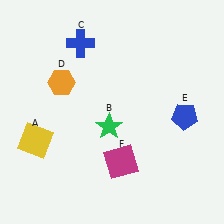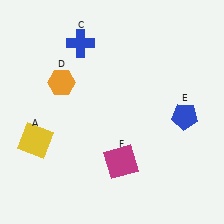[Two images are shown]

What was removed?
The green star (B) was removed in Image 2.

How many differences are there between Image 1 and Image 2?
There is 1 difference between the two images.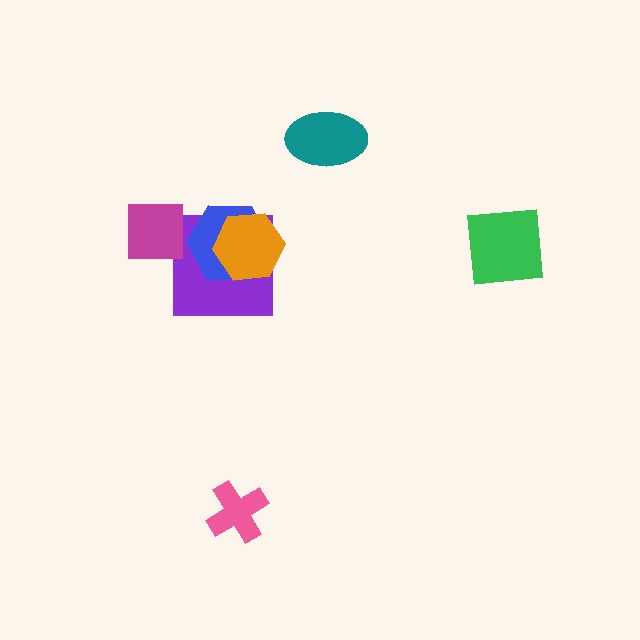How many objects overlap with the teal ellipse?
0 objects overlap with the teal ellipse.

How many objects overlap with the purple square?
2 objects overlap with the purple square.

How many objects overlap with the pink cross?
0 objects overlap with the pink cross.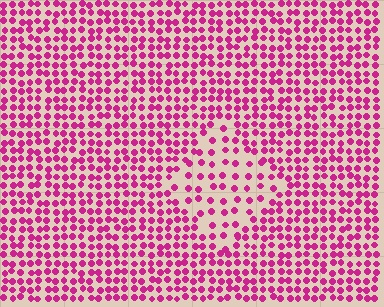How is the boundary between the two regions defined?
The boundary is defined by a change in element density (approximately 2.0x ratio). All elements are the same color, size, and shape.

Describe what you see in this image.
The image contains small magenta elements arranged at two different densities. A diamond-shaped region is visible where the elements are less densely packed than the surrounding area.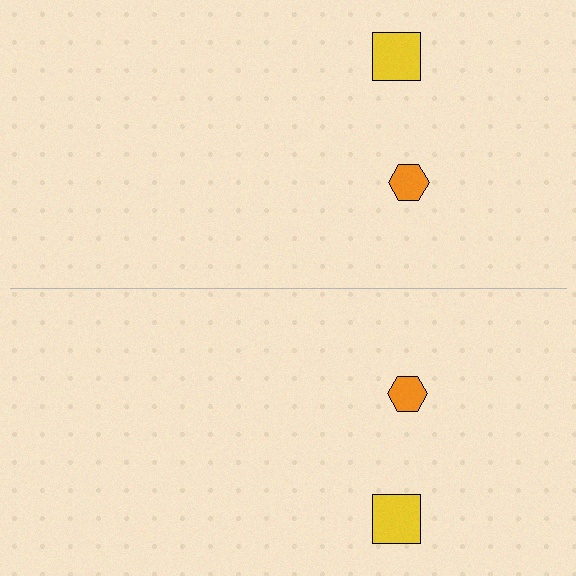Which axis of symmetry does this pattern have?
The pattern has a horizontal axis of symmetry running through the center of the image.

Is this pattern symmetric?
Yes, this pattern has bilateral (reflection) symmetry.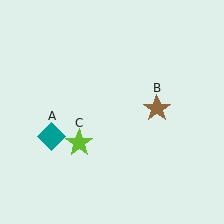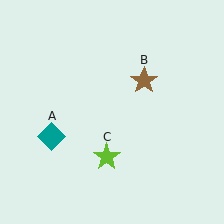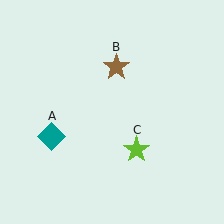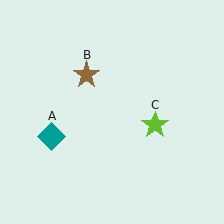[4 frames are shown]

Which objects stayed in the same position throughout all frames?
Teal diamond (object A) remained stationary.